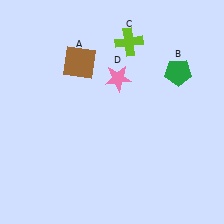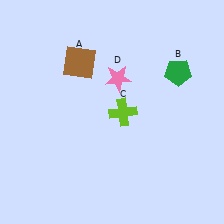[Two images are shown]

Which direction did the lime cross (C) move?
The lime cross (C) moved down.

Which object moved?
The lime cross (C) moved down.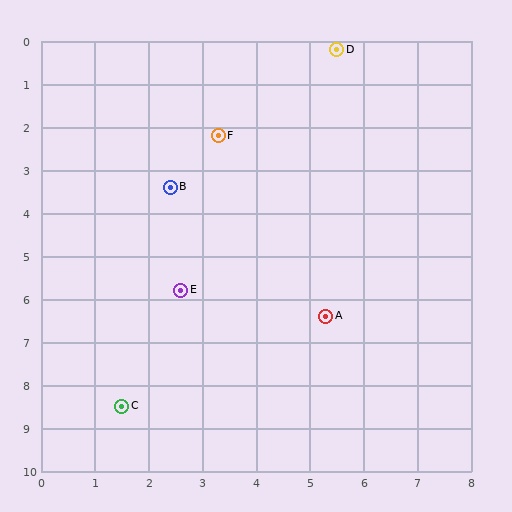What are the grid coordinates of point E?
Point E is at approximately (2.6, 5.8).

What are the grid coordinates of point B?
Point B is at approximately (2.4, 3.4).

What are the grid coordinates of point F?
Point F is at approximately (3.3, 2.2).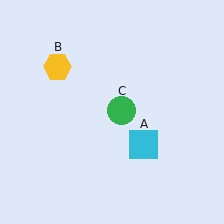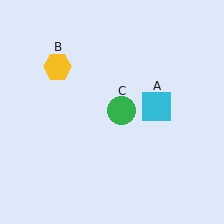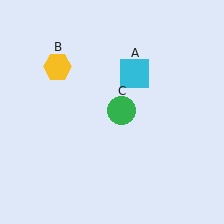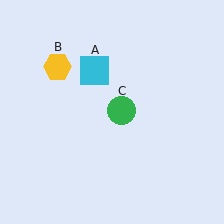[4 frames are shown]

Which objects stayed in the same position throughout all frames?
Yellow hexagon (object B) and green circle (object C) remained stationary.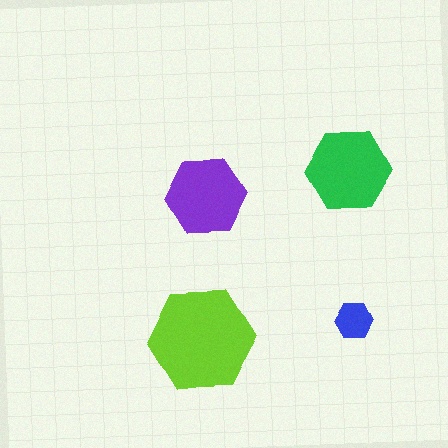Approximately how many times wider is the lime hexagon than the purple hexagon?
About 1.5 times wider.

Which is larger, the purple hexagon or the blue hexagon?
The purple one.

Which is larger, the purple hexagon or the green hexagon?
The green one.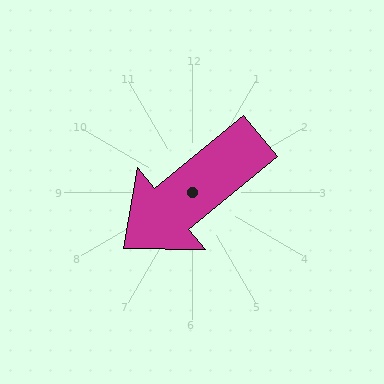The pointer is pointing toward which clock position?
Roughly 8 o'clock.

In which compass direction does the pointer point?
Southwest.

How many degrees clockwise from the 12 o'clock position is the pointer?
Approximately 231 degrees.